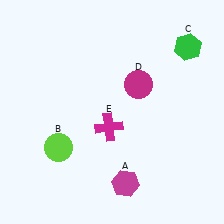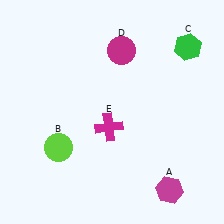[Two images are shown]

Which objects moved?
The objects that moved are: the magenta hexagon (A), the magenta circle (D).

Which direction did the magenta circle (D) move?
The magenta circle (D) moved up.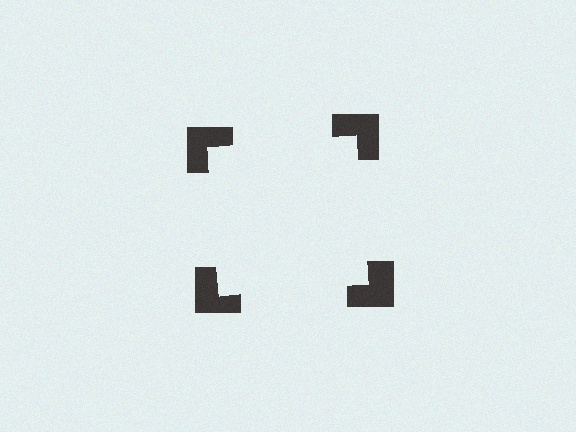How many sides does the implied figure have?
4 sides.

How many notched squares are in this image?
There are 4 — one at each vertex of the illusory square.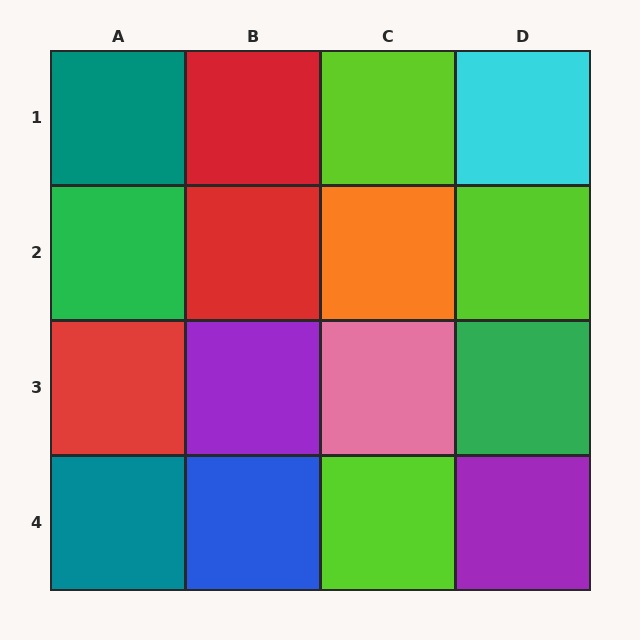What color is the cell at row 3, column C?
Pink.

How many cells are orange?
1 cell is orange.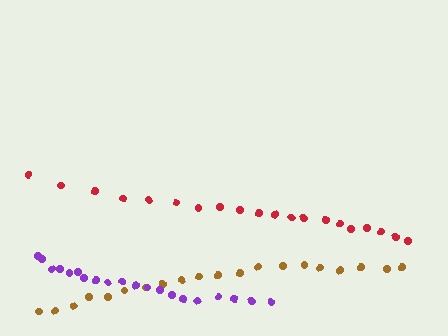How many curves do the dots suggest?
There are 3 distinct paths.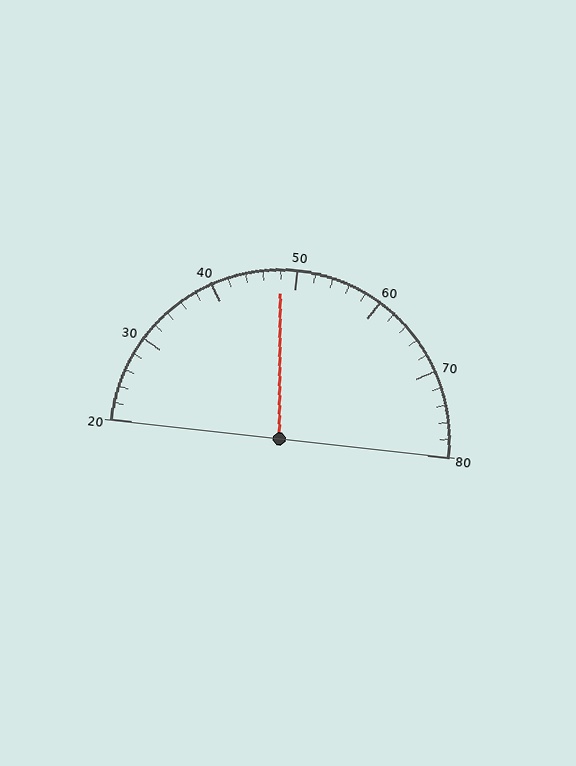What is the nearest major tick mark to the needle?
The nearest major tick mark is 50.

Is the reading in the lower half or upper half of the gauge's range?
The reading is in the lower half of the range (20 to 80).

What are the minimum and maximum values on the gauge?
The gauge ranges from 20 to 80.